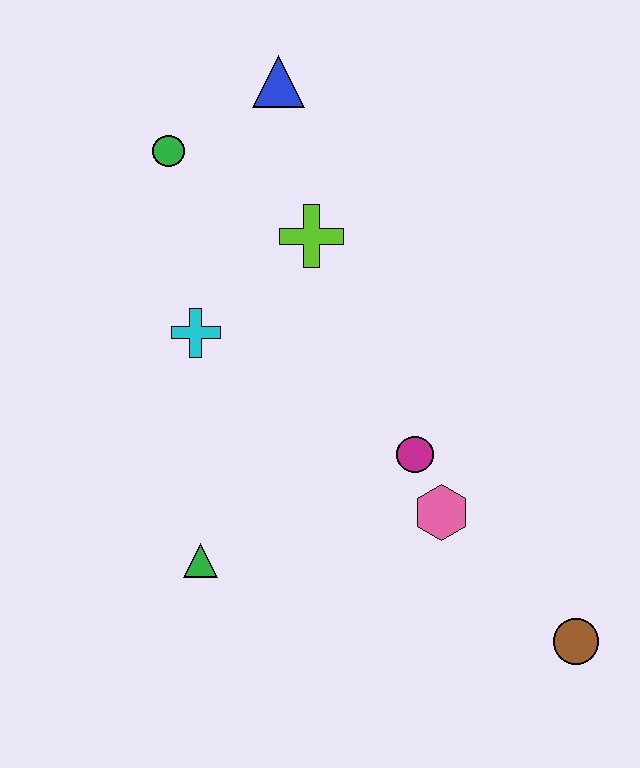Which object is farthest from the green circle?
The brown circle is farthest from the green circle.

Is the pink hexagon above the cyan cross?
No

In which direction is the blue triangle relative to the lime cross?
The blue triangle is above the lime cross.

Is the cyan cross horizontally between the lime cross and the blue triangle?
No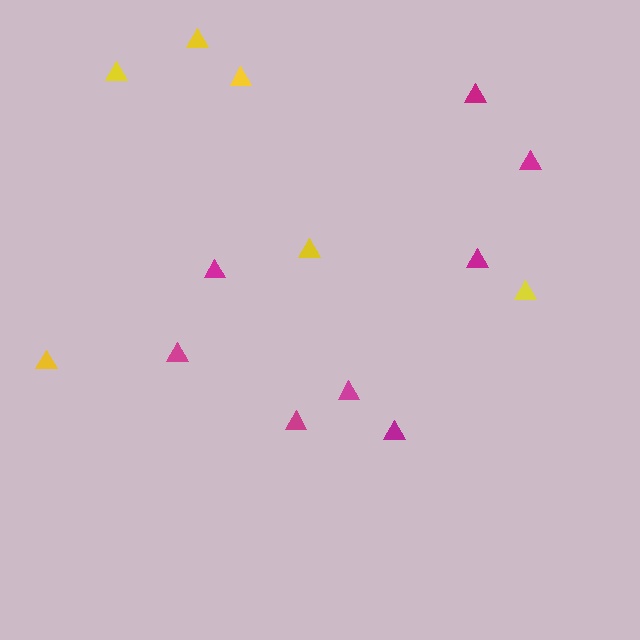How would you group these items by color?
There are 2 groups: one group of magenta triangles (8) and one group of yellow triangles (6).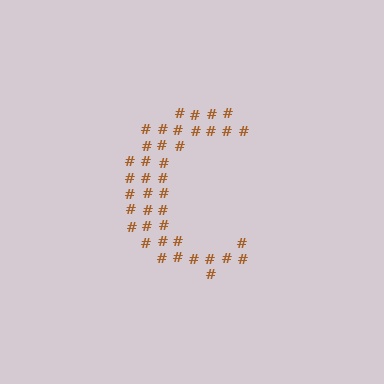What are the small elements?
The small elements are hash symbols.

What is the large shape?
The large shape is the letter C.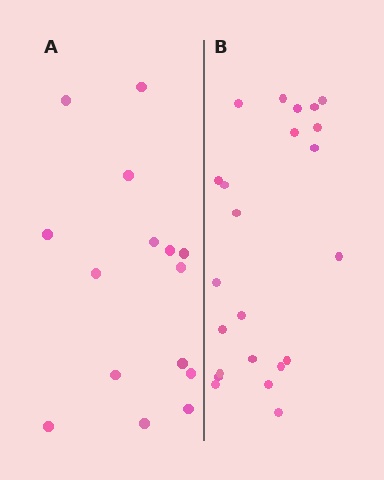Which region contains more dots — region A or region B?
Region B (the right region) has more dots.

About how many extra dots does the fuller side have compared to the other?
Region B has roughly 8 or so more dots than region A.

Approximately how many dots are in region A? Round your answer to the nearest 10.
About 20 dots. (The exact count is 15, which rounds to 20.)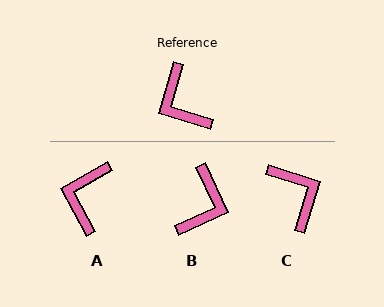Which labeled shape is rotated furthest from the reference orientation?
C, about 179 degrees away.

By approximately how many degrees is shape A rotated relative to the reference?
Approximately 44 degrees clockwise.